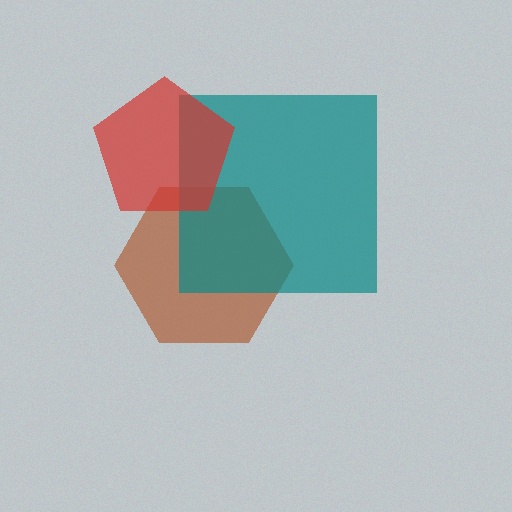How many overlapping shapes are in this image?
There are 3 overlapping shapes in the image.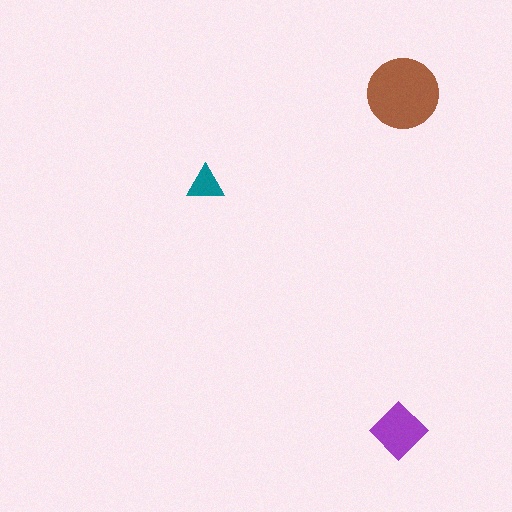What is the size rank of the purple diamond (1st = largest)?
2nd.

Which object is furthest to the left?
The teal triangle is leftmost.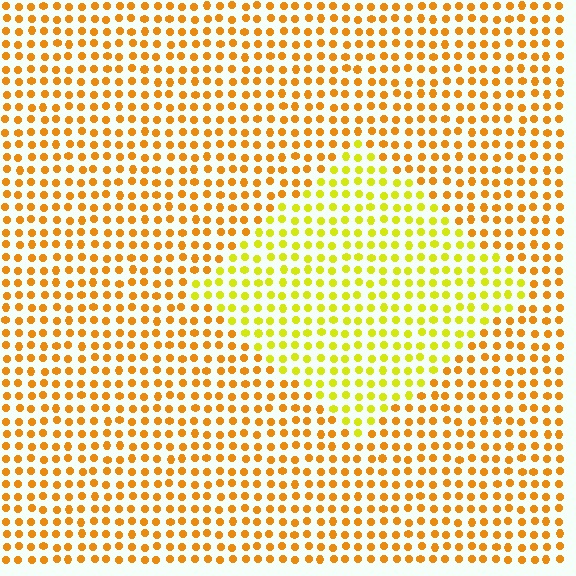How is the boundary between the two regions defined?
The boundary is defined purely by a slight shift in hue (about 32 degrees). Spacing, size, and orientation are identical on both sides.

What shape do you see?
I see a diamond.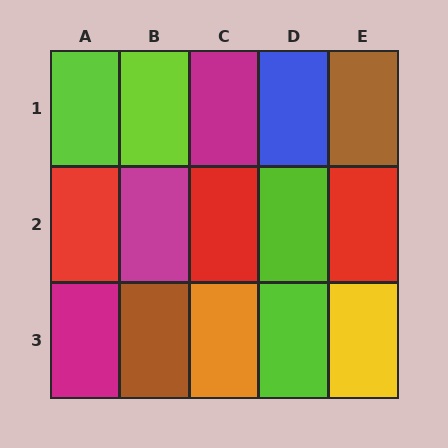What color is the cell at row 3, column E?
Yellow.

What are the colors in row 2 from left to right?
Red, magenta, red, lime, red.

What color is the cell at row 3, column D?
Lime.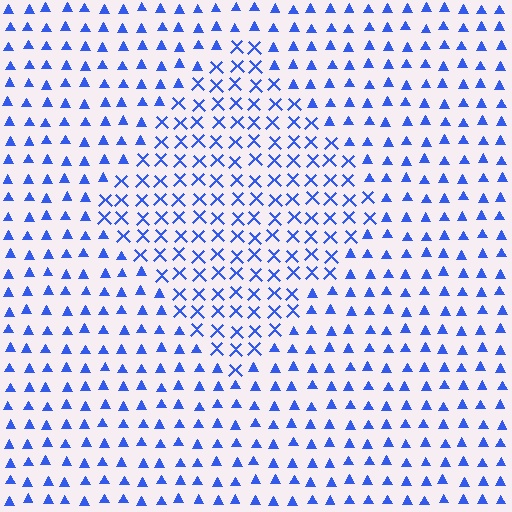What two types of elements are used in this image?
The image uses X marks inside the diamond region and triangles outside it.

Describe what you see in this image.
The image is filled with small blue elements arranged in a uniform grid. A diamond-shaped region contains X marks, while the surrounding area contains triangles. The boundary is defined purely by the change in element shape.